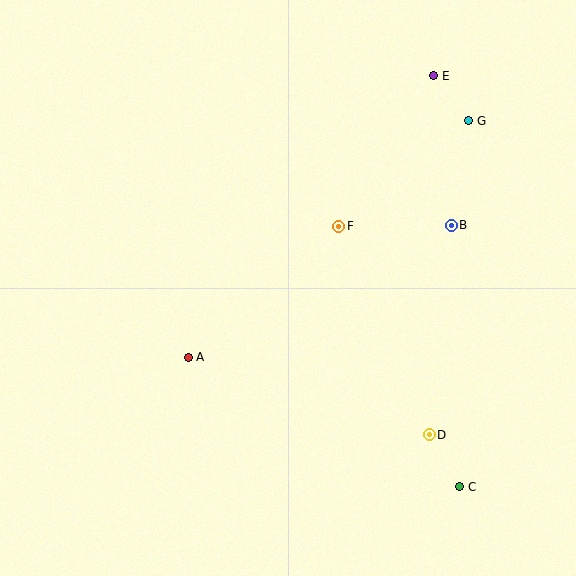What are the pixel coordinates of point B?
Point B is at (451, 226).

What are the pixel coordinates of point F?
Point F is at (339, 226).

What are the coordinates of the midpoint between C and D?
The midpoint between C and D is at (444, 461).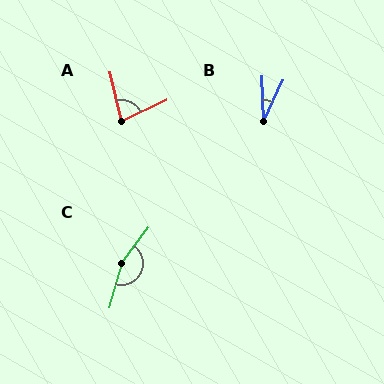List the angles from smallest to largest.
B (27°), A (77°), C (159°).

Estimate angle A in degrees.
Approximately 77 degrees.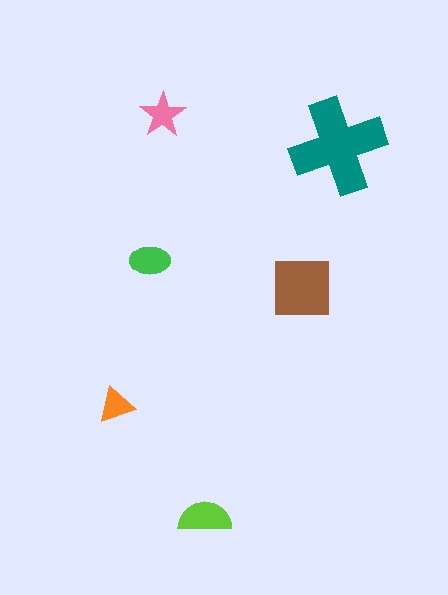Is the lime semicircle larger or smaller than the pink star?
Larger.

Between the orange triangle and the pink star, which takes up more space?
The pink star.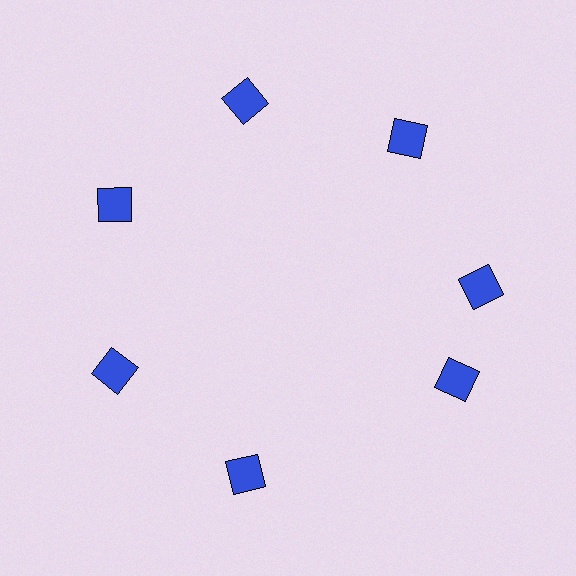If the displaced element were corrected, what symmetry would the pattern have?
It would have 7-fold rotational symmetry — the pattern would map onto itself every 51 degrees.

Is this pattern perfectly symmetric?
No. The 7 blue diamonds are arranged in a ring, but one element near the 5 o'clock position is rotated out of alignment along the ring, breaking the 7-fold rotational symmetry.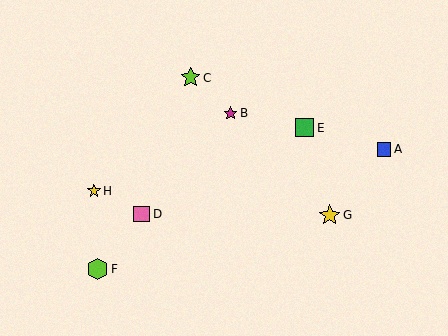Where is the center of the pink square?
The center of the pink square is at (142, 214).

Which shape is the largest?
The lime hexagon (labeled F) is the largest.